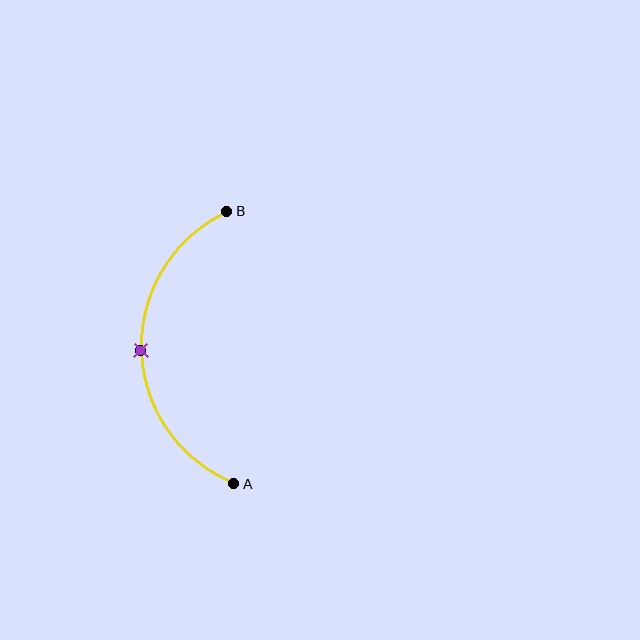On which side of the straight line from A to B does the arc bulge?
The arc bulges to the left of the straight line connecting A and B.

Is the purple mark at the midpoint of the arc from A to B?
Yes. The purple mark lies on the arc at equal arc-length from both A and B — it is the arc midpoint.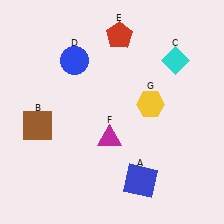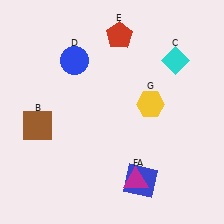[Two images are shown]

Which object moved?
The magenta triangle (F) moved down.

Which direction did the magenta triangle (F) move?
The magenta triangle (F) moved down.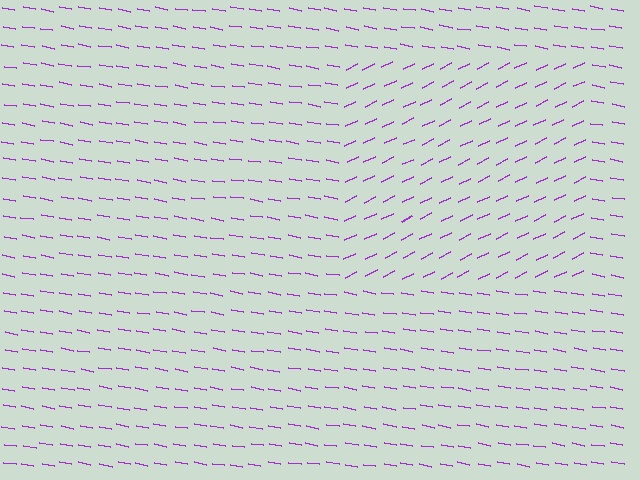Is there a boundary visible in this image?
Yes, there is a texture boundary formed by a change in line orientation.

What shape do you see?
I see a rectangle.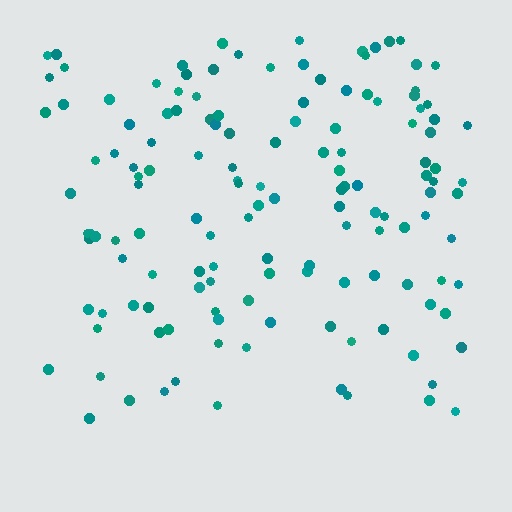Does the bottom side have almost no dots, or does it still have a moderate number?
Still a moderate number, just noticeably fewer than the top.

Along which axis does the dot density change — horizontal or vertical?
Vertical.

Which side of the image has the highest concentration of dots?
The top.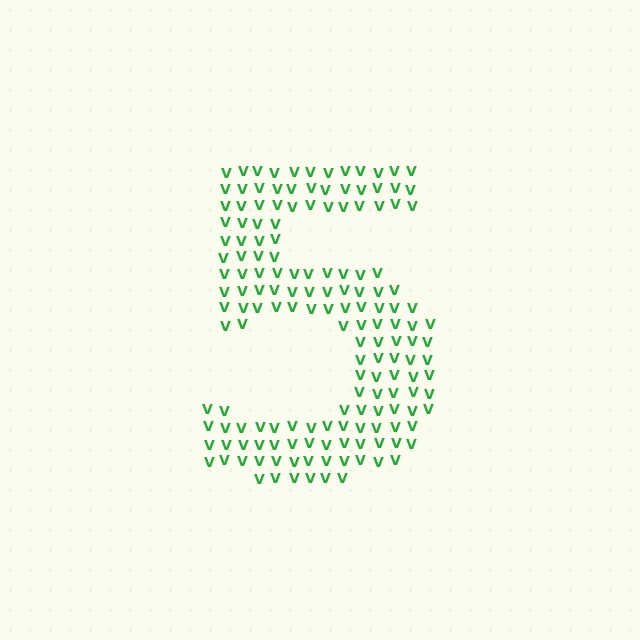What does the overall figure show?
The overall figure shows the digit 5.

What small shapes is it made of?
It is made of small letter V's.